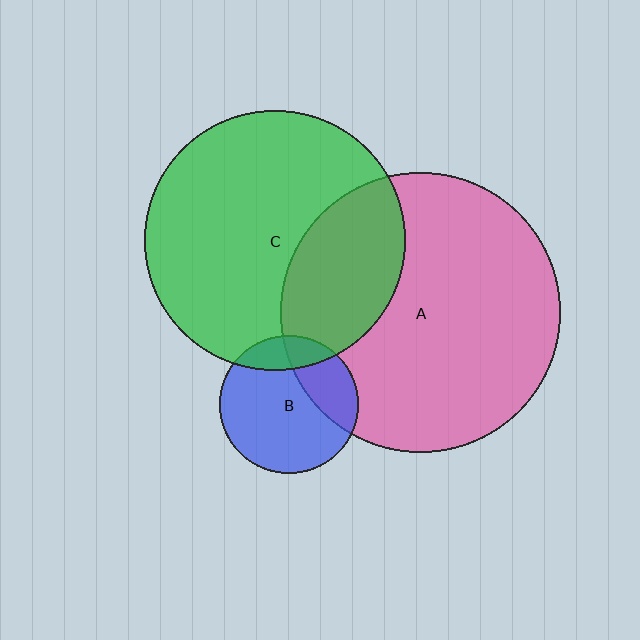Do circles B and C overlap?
Yes.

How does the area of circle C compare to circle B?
Approximately 3.5 times.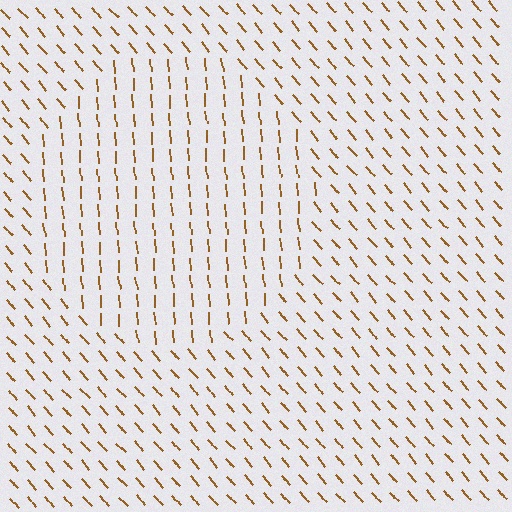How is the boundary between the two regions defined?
The boundary is defined purely by a change in line orientation (approximately 35 degrees difference). All lines are the same color and thickness.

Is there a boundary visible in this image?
Yes, there is a texture boundary formed by a change in line orientation.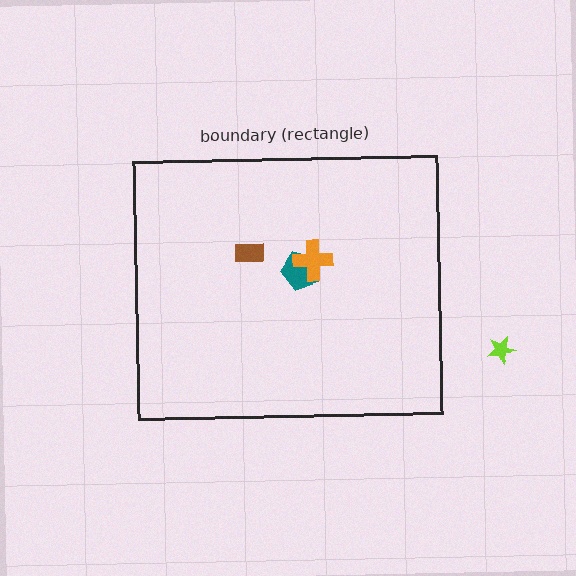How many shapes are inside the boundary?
3 inside, 1 outside.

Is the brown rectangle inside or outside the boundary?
Inside.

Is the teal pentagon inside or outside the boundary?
Inside.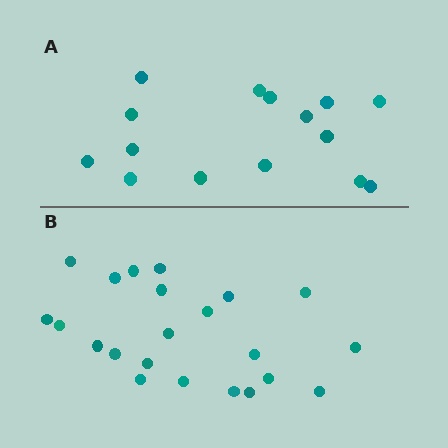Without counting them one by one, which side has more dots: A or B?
Region B (the bottom region) has more dots.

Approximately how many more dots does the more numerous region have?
Region B has roughly 8 or so more dots than region A.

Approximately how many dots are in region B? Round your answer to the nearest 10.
About 20 dots. (The exact count is 22, which rounds to 20.)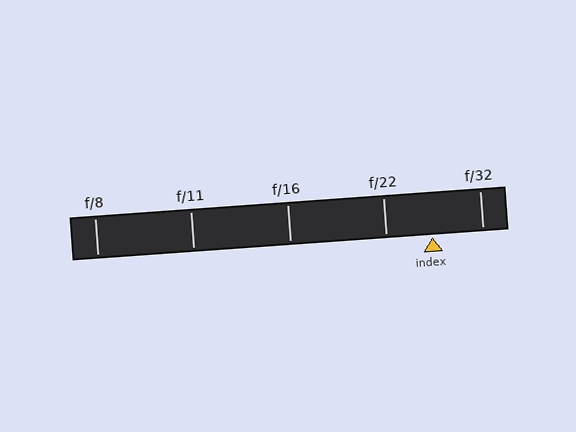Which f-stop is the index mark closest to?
The index mark is closest to f/22.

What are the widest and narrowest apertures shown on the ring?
The widest aperture shown is f/8 and the narrowest is f/32.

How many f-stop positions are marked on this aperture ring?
There are 5 f-stop positions marked.